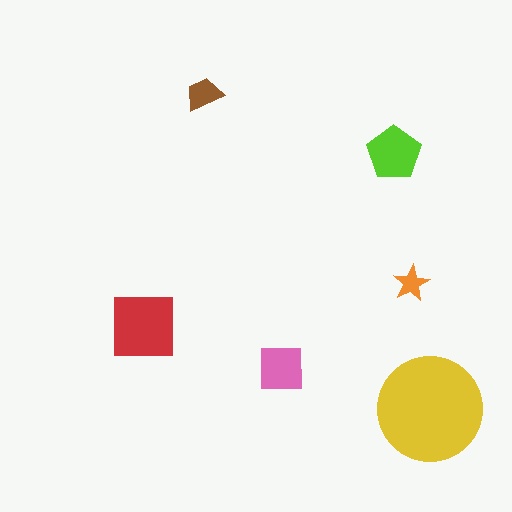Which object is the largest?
The yellow circle.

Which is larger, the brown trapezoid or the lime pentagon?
The lime pentagon.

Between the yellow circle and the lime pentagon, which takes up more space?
The yellow circle.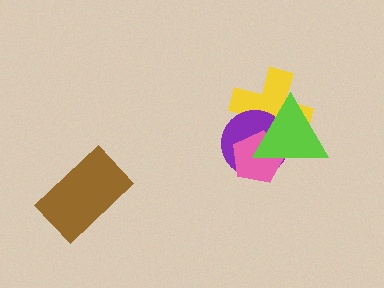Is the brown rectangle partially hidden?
No, no other shape covers it.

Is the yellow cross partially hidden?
Yes, it is partially covered by another shape.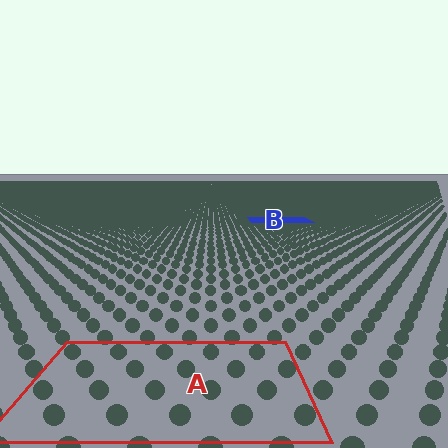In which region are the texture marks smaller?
The texture marks are smaller in region B, because it is farther away.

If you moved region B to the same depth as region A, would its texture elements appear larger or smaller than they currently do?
They would appear larger. At a closer depth, the same texture elements are projected at a bigger on-screen size.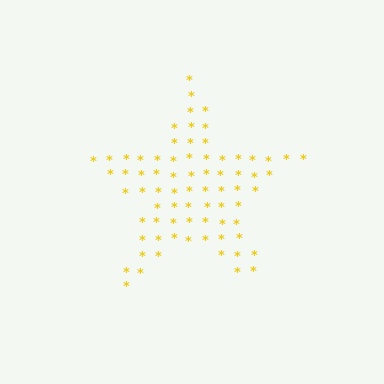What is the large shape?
The large shape is a star.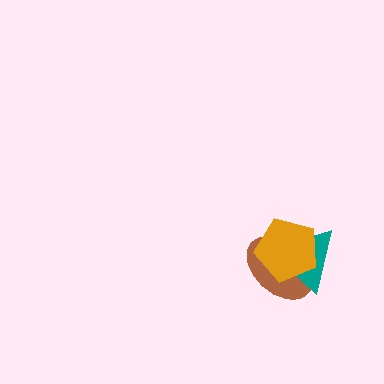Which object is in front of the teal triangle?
The orange pentagon is in front of the teal triangle.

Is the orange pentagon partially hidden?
No, no other shape covers it.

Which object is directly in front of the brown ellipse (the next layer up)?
The teal triangle is directly in front of the brown ellipse.